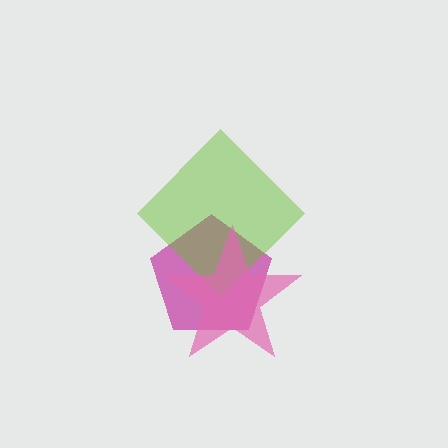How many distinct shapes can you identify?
There are 3 distinct shapes: a magenta pentagon, a lime diamond, a pink star.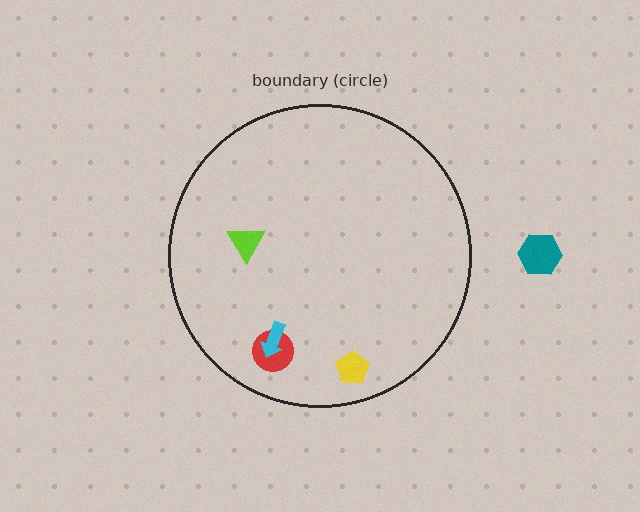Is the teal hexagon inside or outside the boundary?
Outside.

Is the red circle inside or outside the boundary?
Inside.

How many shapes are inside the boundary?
4 inside, 1 outside.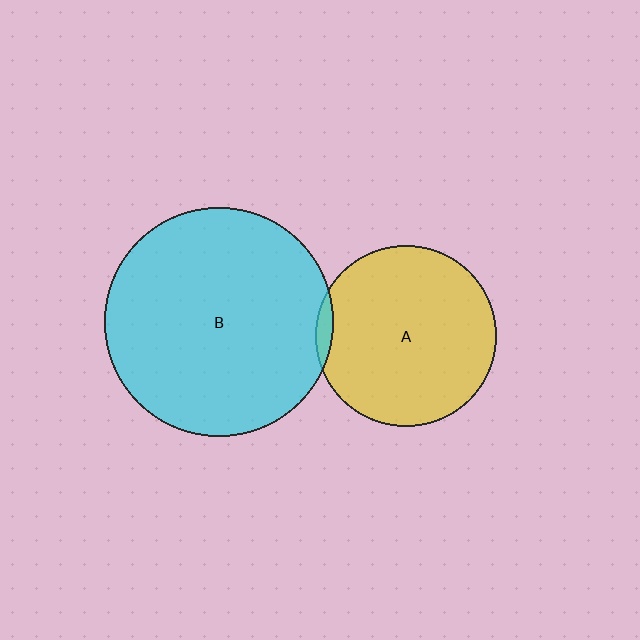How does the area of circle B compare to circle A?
Approximately 1.6 times.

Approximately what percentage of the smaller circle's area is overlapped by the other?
Approximately 5%.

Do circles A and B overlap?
Yes.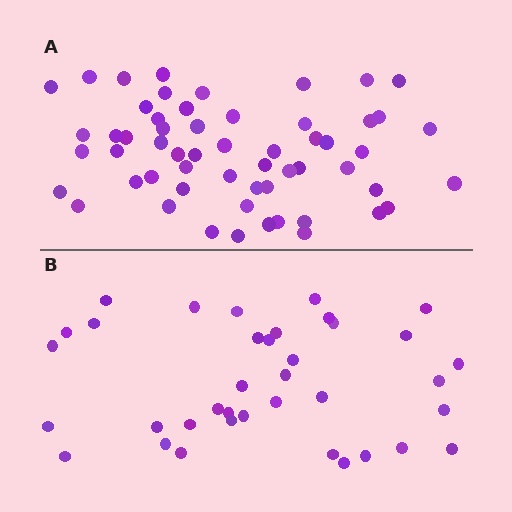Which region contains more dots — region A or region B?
Region A (the top region) has more dots.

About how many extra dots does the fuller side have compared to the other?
Region A has approximately 20 more dots than region B.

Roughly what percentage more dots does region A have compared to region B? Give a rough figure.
About 55% more.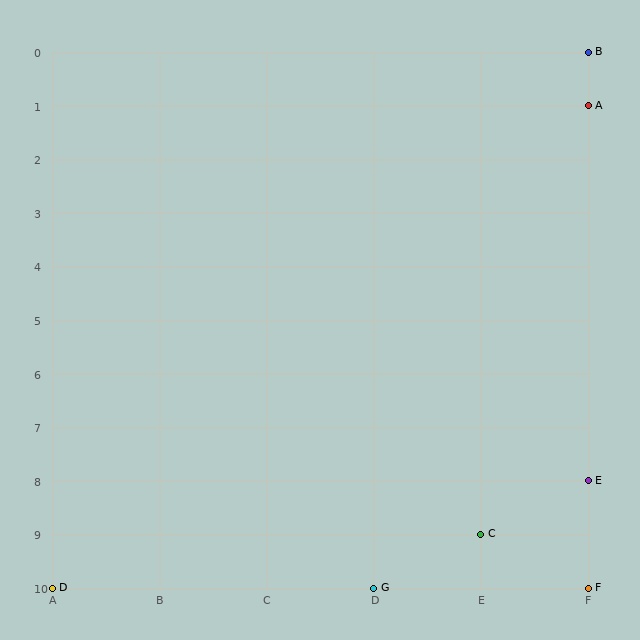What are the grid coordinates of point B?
Point B is at grid coordinates (F, 0).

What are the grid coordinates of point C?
Point C is at grid coordinates (E, 9).